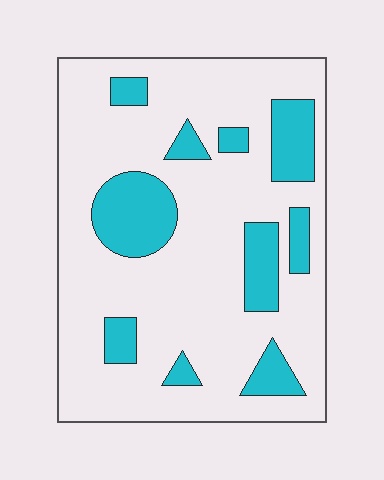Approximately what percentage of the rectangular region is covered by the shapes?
Approximately 20%.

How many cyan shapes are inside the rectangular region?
10.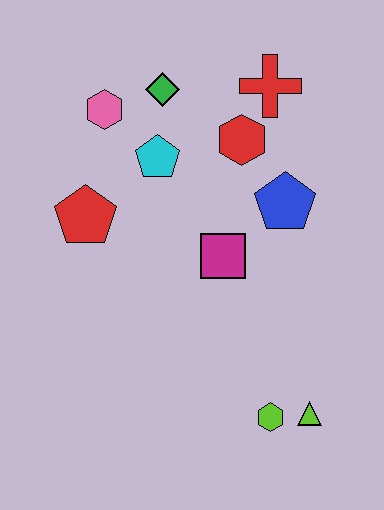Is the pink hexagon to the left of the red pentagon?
No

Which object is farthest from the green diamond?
The lime triangle is farthest from the green diamond.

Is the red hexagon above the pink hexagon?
No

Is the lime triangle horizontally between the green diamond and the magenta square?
No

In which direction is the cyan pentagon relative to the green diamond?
The cyan pentagon is below the green diamond.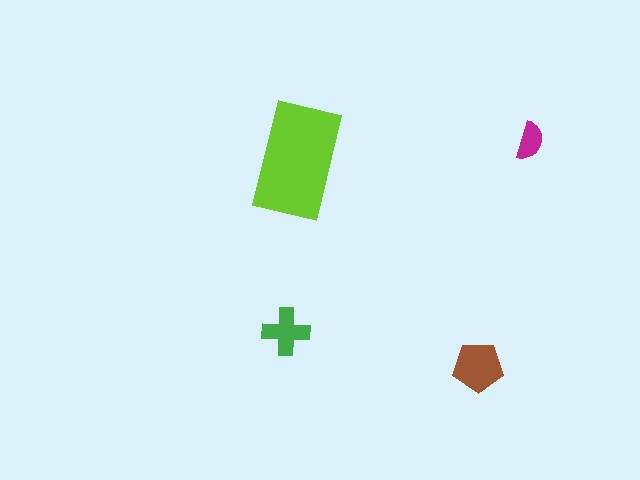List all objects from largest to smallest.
The lime rectangle, the brown pentagon, the green cross, the magenta semicircle.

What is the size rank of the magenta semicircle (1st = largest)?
4th.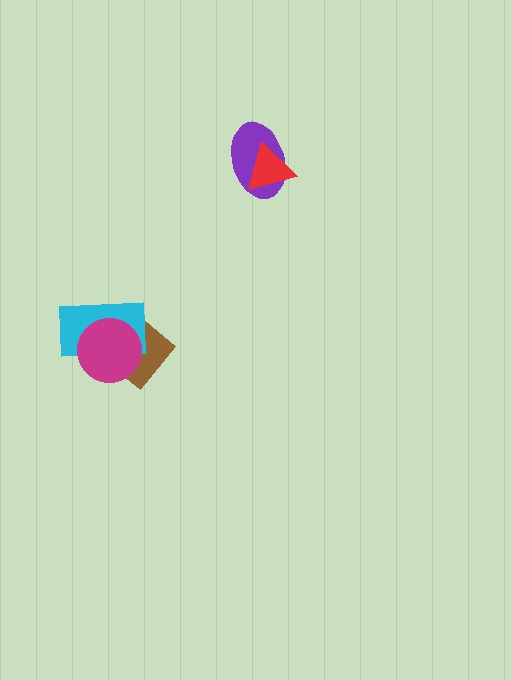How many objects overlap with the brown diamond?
2 objects overlap with the brown diamond.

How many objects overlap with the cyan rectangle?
2 objects overlap with the cyan rectangle.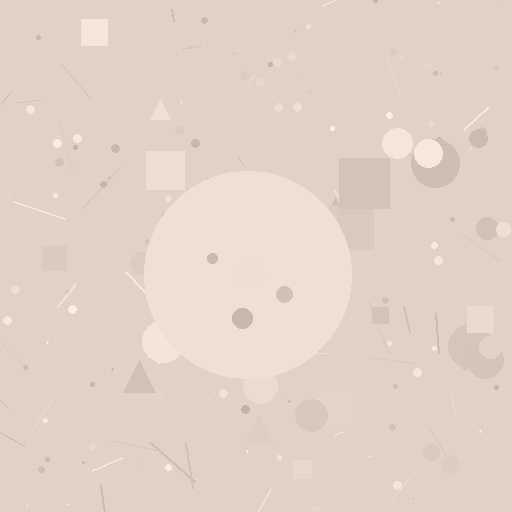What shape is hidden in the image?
A circle is hidden in the image.